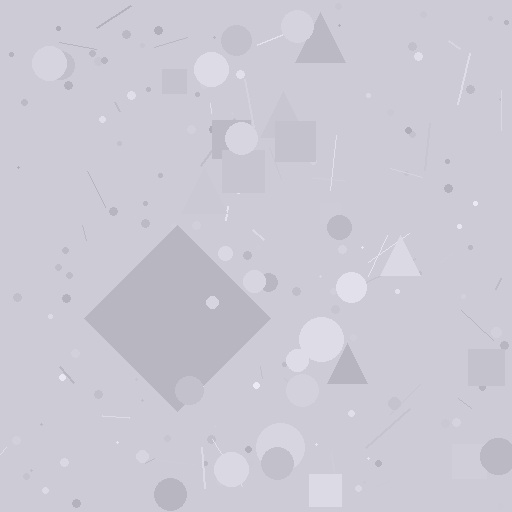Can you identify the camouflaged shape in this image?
The camouflaged shape is a diamond.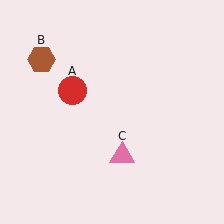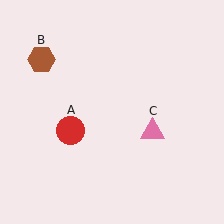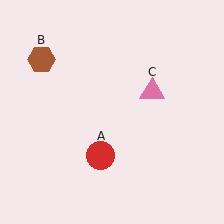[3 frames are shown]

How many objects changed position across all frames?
2 objects changed position: red circle (object A), pink triangle (object C).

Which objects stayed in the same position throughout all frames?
Brown hexagon (object B) remained stationary.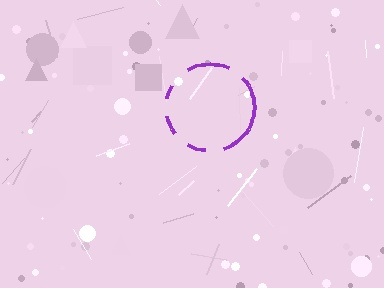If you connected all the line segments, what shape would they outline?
They would outline a circle.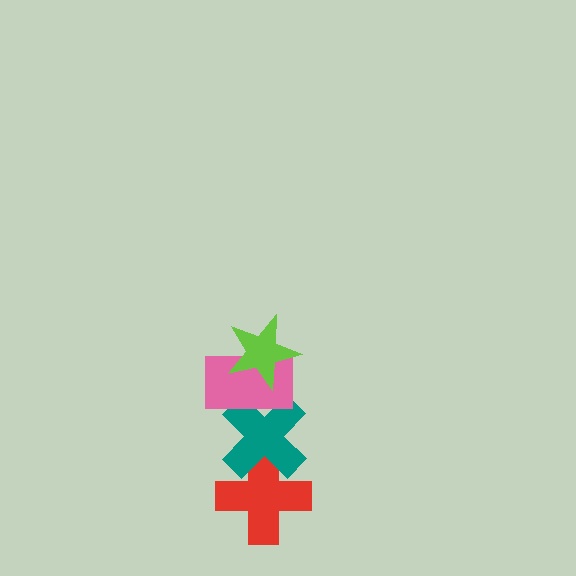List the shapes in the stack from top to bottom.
From top to bottom: the lime star, the pink rectangle, the teal cross, the red cross.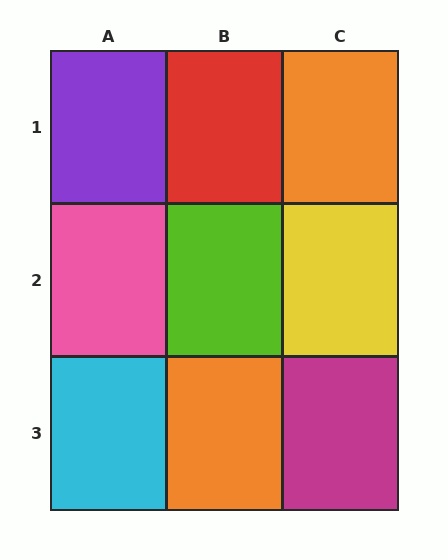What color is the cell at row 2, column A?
Pink.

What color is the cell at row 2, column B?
Lime.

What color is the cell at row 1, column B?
Red.